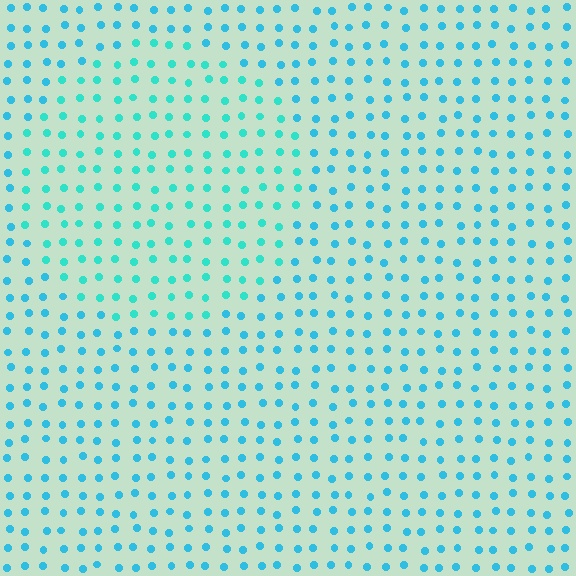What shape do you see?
I see a circle.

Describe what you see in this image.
The image is filled with small cyan elements in a uniform arrangement. A circle-shaped region is visible where the elements are tinted to a slightly different hue, forming a subtle color boundary.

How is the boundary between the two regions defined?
The boundary is defined purely by a slight shift in hue (about 21 degrees). Spacing, size, and orientation are identical on both sides.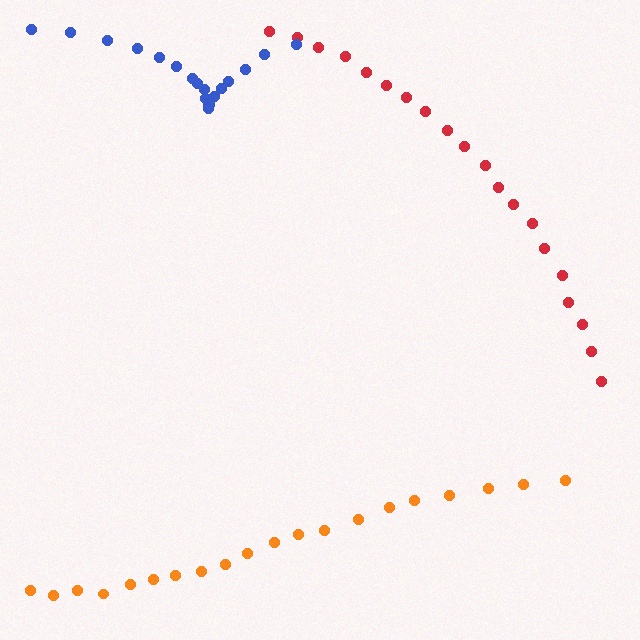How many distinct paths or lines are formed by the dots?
There are 3 distinct paths.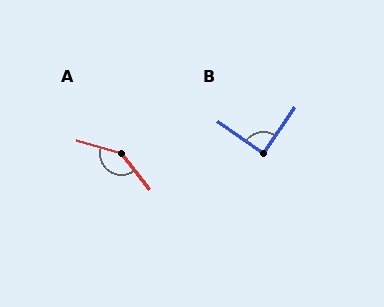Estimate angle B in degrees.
Approximately 89 degrees.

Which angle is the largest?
A, at approximately 144 degrees.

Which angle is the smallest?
B, at approximately 89 degrees.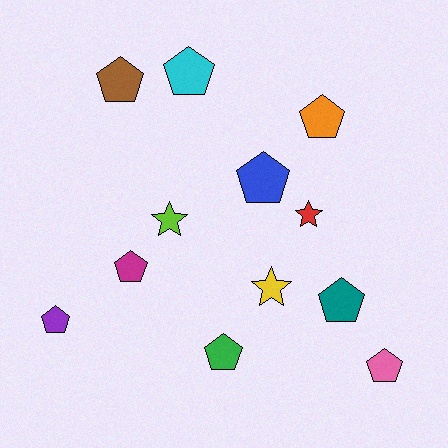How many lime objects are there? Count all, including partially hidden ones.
There is 1 lime object.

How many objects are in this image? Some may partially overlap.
There are 12 objects.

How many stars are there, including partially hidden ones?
There are 3 stars.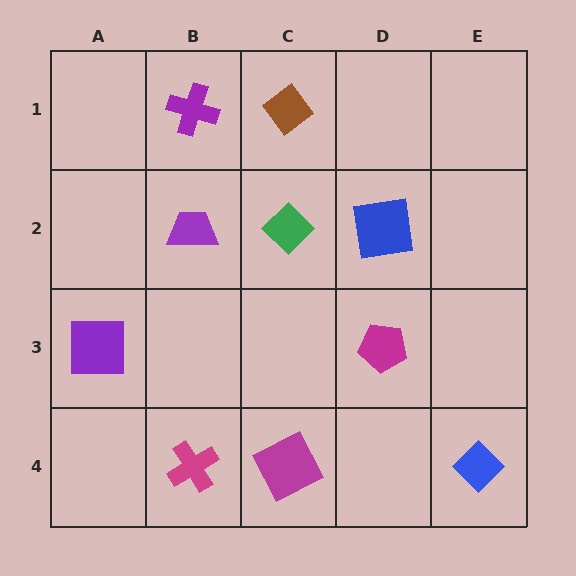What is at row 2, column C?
A green diamond.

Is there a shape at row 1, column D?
No, that cell is empty.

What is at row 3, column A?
A purple square.